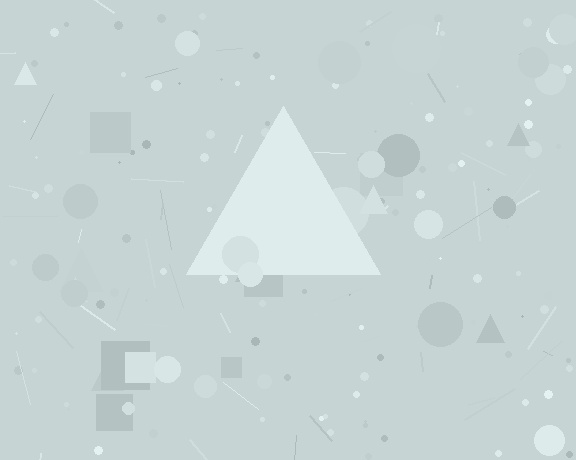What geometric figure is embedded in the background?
A triangle is embedded in the background.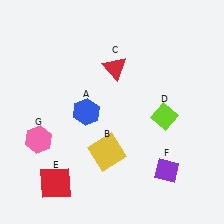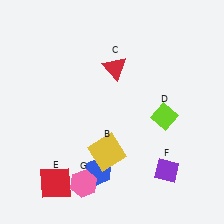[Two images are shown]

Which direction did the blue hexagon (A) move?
The blue hexagon (A) moved down.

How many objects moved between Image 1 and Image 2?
2 objects moved between the two images.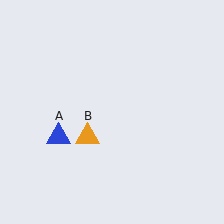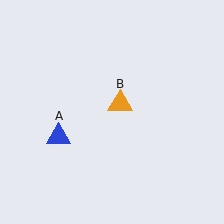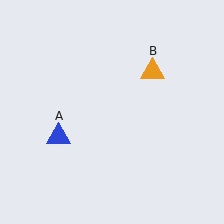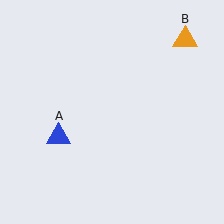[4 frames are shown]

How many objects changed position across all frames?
1 object changed position: orange triangle (object B).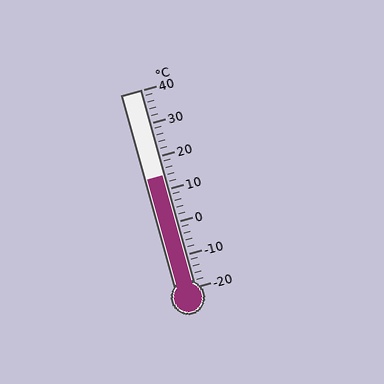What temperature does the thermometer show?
The thermometer shows approximately 14°C.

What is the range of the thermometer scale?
The thermometer scale ranges from -20°C to 40°C.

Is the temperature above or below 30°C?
The temperature is below 30°C.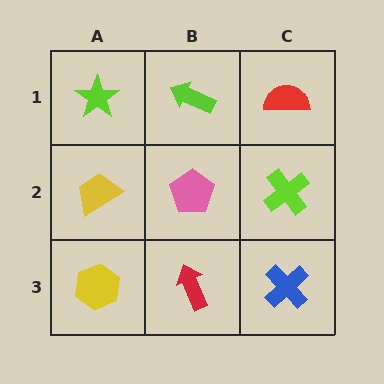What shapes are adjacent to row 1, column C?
A lime cross (row 2, column C), a lime arrow (row 1, column B).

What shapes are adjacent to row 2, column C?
A red semicircle (row 1, column C), a blue cross (row 3, column C), a pink pentagon (row 2, column B).